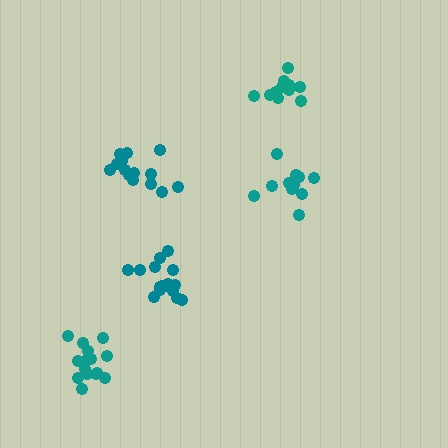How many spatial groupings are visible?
There are 5 spatial groupings.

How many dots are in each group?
Group 1: 14 dots, Group 2: 11 dots, Group 3: 11 dots, Group 4: 16 dots, Group 5: 16 dots (68 total).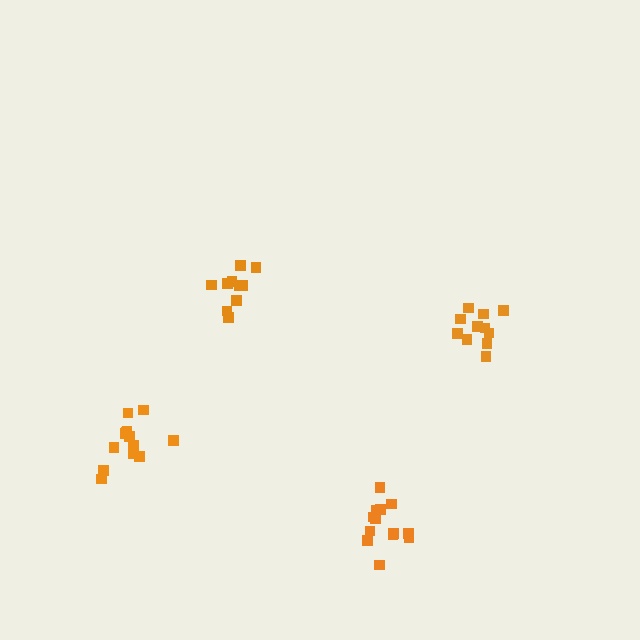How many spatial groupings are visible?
There are 4 spatial groupings.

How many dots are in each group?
Group 1: 13 dots, Group 2: 13 dots, Group 3: 10 dots, Group 4: 11 dots (47 total).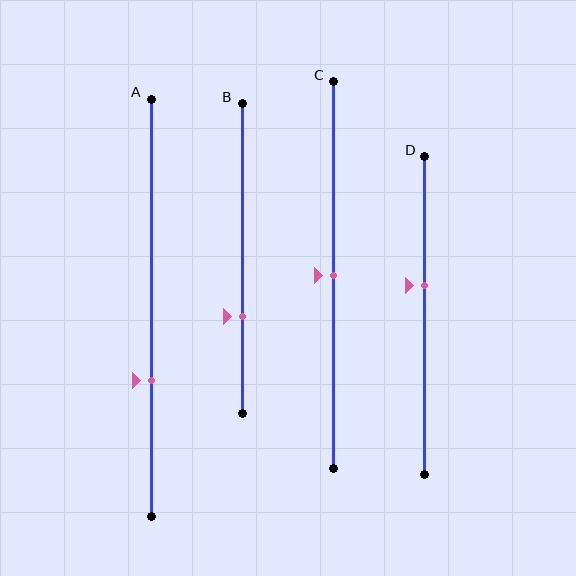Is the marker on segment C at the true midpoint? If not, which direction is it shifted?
Yes, the marker on segment C is at the true midpoint.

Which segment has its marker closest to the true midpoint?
Segment C has its marker closest to the true midpoint.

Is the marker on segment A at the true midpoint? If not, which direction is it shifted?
No, the marker on segment A is shifted downward by about 17% of the segment length.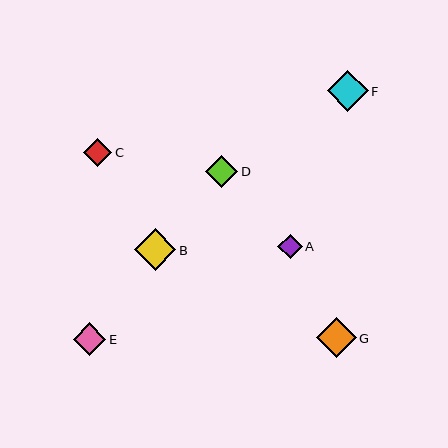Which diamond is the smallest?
Diamond A is the smallest with a size of approximately 25 pixels.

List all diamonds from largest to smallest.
From largest to smallest: B, F, G, E, D, C, A.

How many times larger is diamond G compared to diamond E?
Diamond G is approximately 1.2 times the size of diamond E.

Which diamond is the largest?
Diamond B is the largest with a size of approximately 42 pixels.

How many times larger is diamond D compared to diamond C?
Diamond D is approximately 1.1 times the size of diamond C.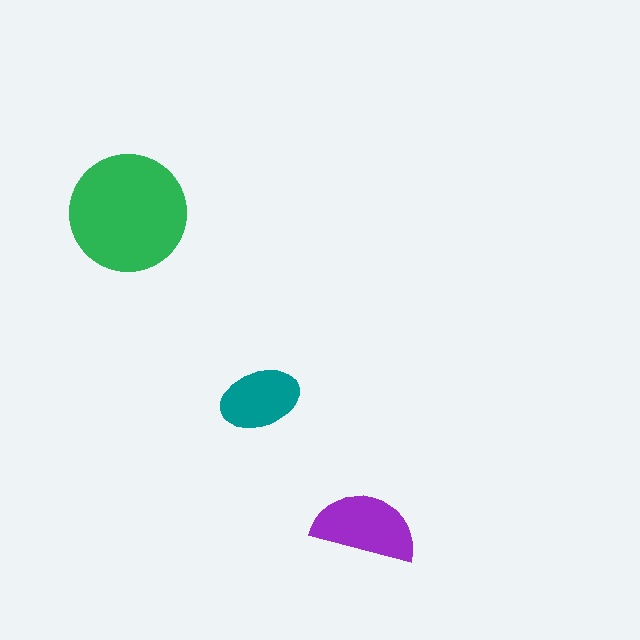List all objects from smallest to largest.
The teal ellipse, the purple semicircle, the green circle.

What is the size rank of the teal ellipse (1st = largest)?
3rd.